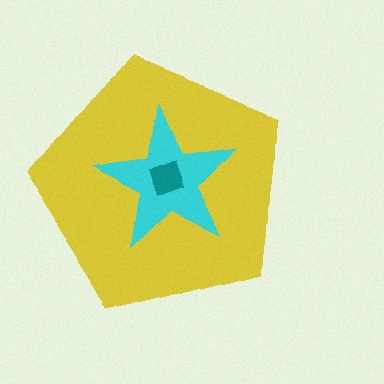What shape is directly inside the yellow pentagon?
The cyan star.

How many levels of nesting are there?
3.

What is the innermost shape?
The teal diamond.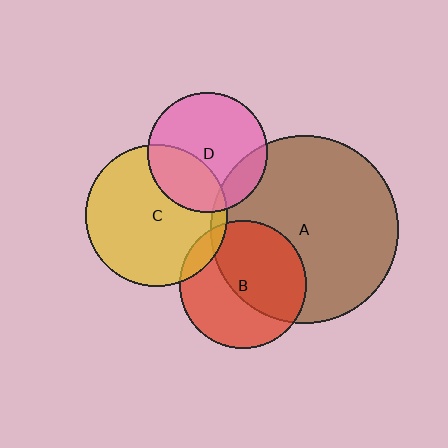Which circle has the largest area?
Circle A (brown).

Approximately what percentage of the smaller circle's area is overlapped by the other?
Approximately 15%.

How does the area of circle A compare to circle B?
Approximately 2.2 times.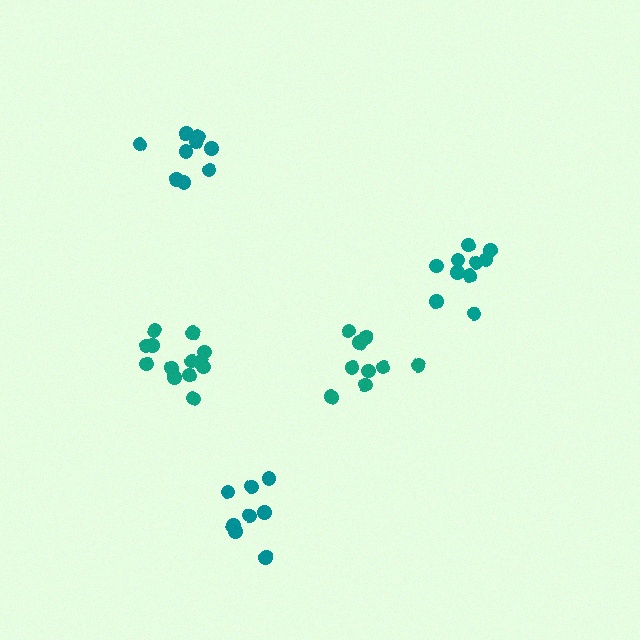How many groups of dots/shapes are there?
There are 5 groups.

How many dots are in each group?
Group 1: 13 dots, Group 2: 9 dots, Group 3: 9 dots, Group 4: 10 dots, Group 5: 8 dots (49 total).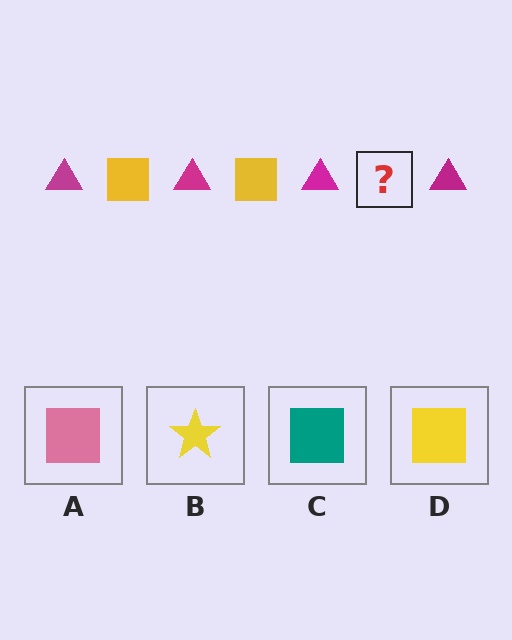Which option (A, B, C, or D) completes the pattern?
D.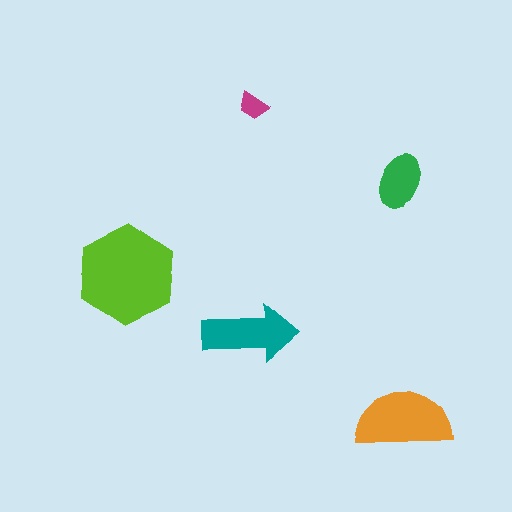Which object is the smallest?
The magenta trapezoid.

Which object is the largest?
The lime hexagon.